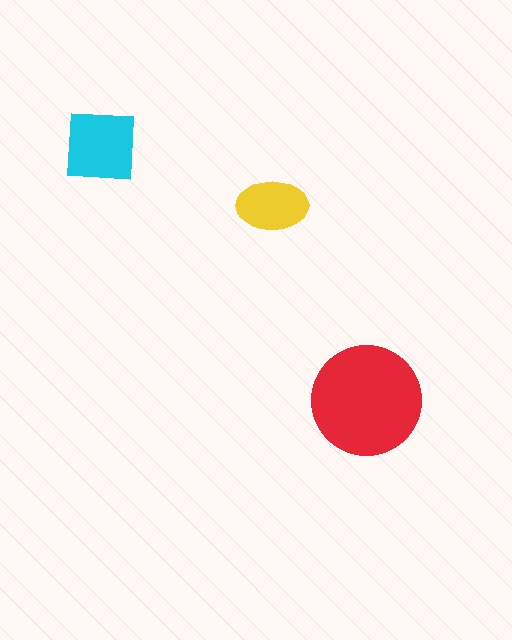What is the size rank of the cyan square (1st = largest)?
2nd.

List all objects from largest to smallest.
The red circle, the cyan square, the yellow ellipse.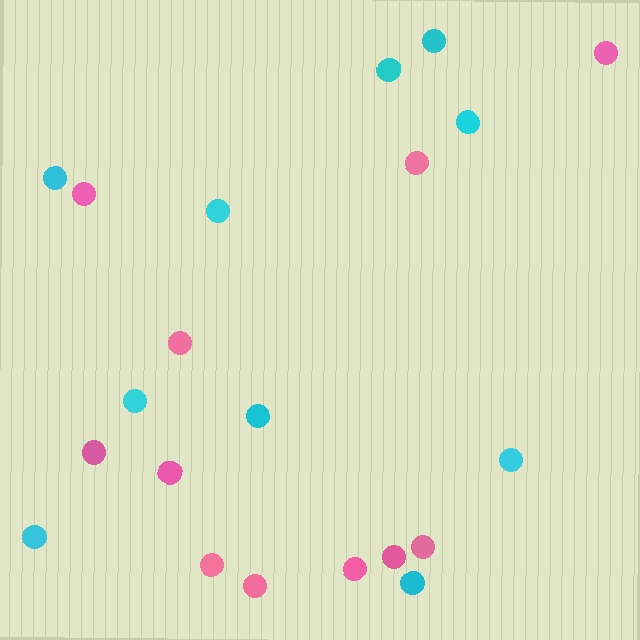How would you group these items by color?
There are 2 groups: one group of cyan circles (10) and one group of pink circles (11).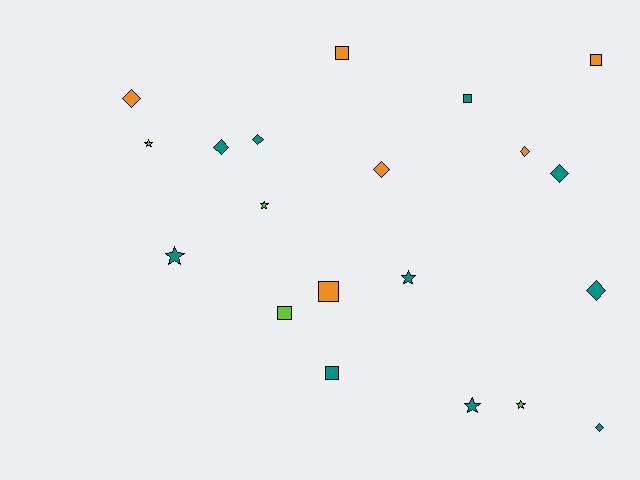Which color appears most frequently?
Teal, with 10 objects.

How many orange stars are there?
There are no orange stars.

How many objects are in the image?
There are 20 objects.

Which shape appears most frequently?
Diamond, with 8 objects.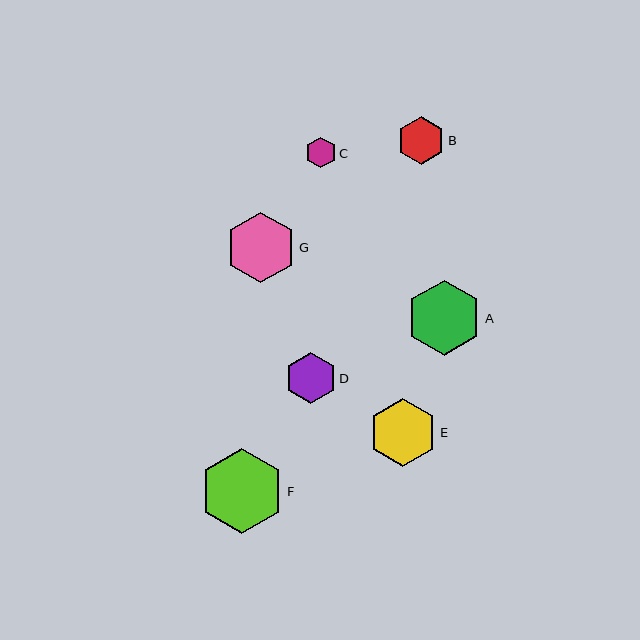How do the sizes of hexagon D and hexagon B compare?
Hexagon D and hexagon B are approximately the same size.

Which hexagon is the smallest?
Hexagon C is the smallest with a size of approximately 31 pixels.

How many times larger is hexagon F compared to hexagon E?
Hexagon F is approximately 1.2 times the size of hexagon E.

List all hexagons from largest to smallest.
From largest to smallest: F, A, G, E, D, B, C.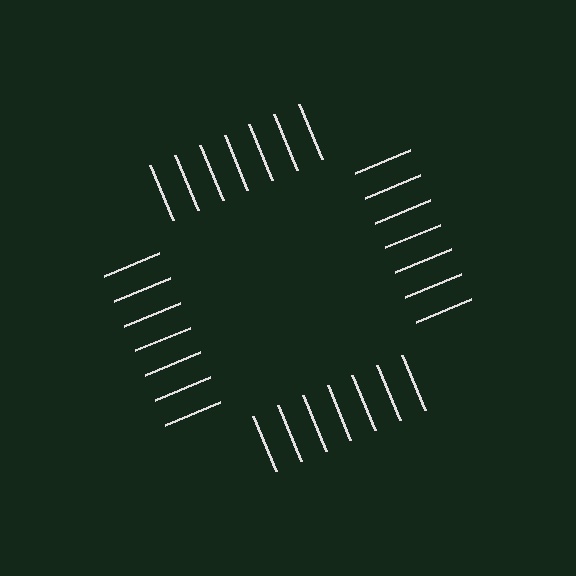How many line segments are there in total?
28 — 7 along each of the 4 edges.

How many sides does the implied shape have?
4 sides — the line-ends trace a square.